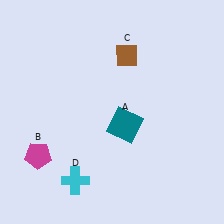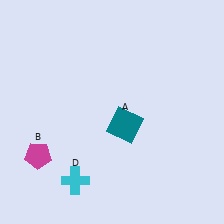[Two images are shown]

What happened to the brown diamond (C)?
The brown diamond (C) was removed in Image 2. It was in the top-right area of Image 1.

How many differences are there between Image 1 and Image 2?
There is 1 difference between the two images.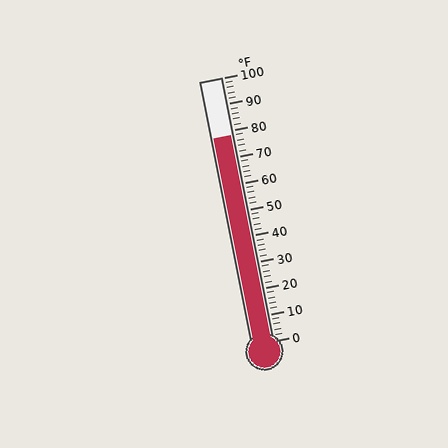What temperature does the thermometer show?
The thermometer shows approximately 78°F.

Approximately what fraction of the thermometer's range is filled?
The thermometer is filled to approximately 80% of its range.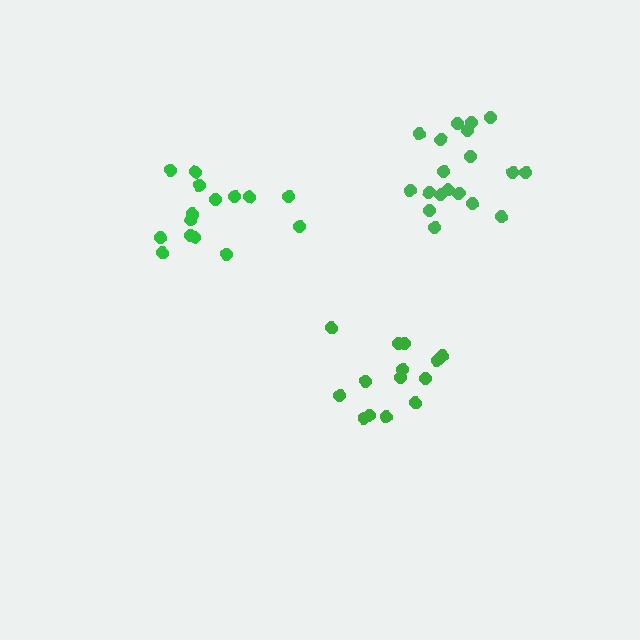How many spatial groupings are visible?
There are 3 spatial groupings.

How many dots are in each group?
Group 1: 14 dots, Group 2: 19 dots, Group 3: 15 dots (48 total).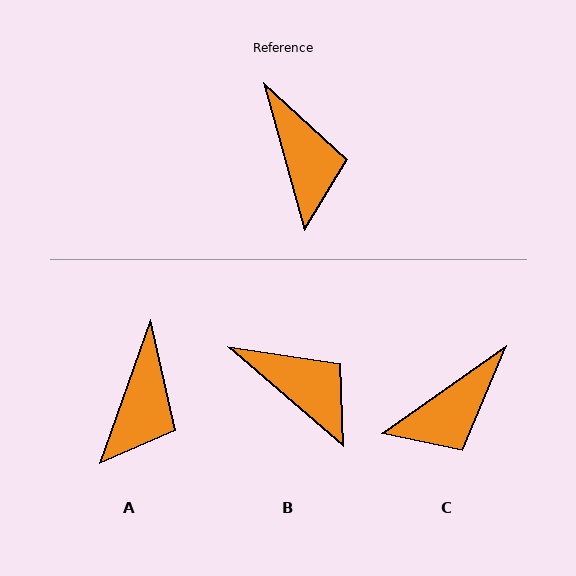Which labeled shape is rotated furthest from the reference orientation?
C, about 71 degrees away.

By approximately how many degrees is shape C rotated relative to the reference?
Approximately 71 degrees clockwise.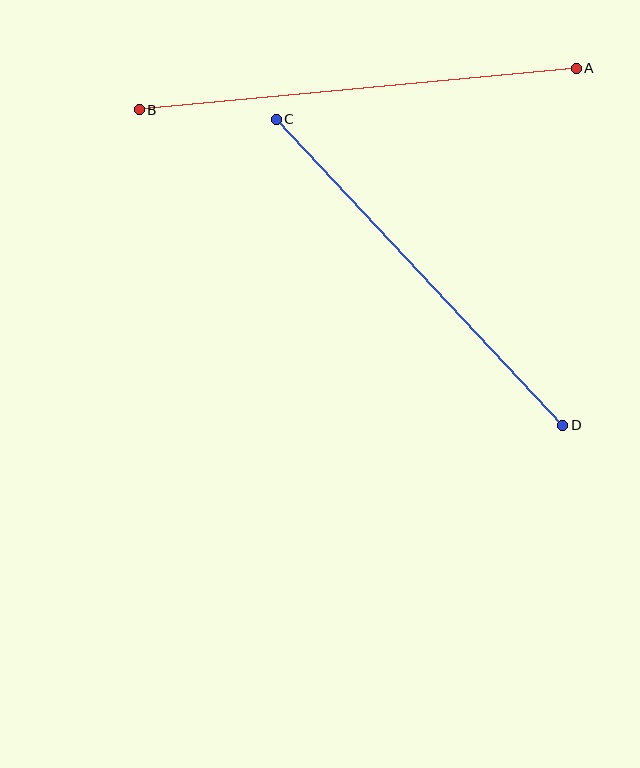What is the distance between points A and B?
The distance is approximately 439 pixels.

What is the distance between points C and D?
The distance is approximately 419 pixels.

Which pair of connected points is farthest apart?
Points A and B are farthest apart.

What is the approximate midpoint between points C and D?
The midpoint is at approximately (419, 272) pixels.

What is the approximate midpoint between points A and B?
The midpoint is at approximately (358, 89) pixels.